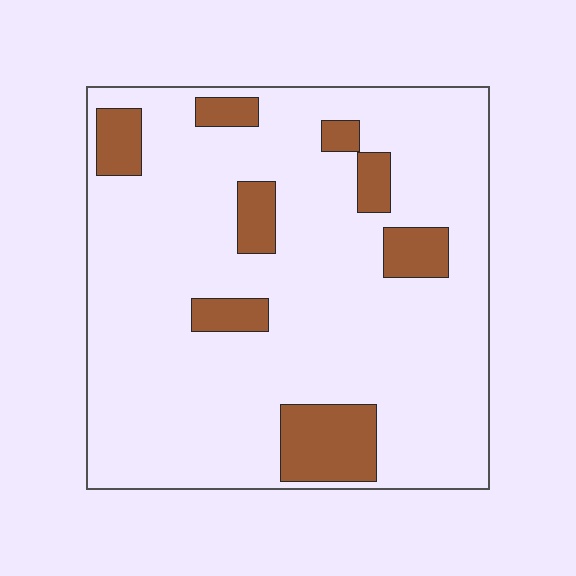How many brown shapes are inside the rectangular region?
8.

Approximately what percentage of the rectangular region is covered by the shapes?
Approximately 15%.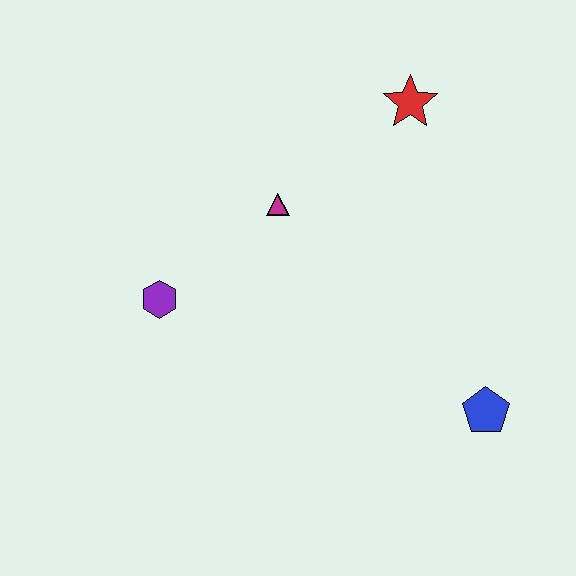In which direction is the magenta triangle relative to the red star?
The magenta triangle is to the left of the red star.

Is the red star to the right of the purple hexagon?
Yes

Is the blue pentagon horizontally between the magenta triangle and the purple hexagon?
No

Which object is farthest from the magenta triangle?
The blue pentagon is farthest from the magenta triangle.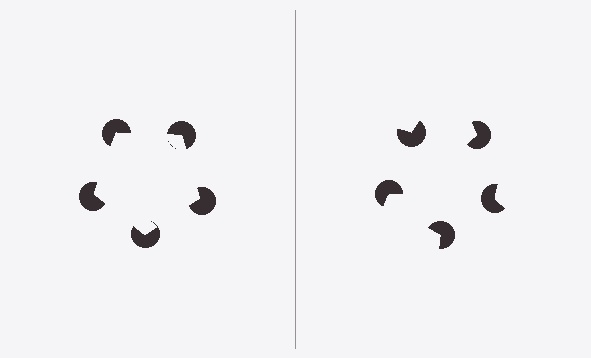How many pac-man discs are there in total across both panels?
10 — 5 on each side.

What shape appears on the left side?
An illusory pentagon.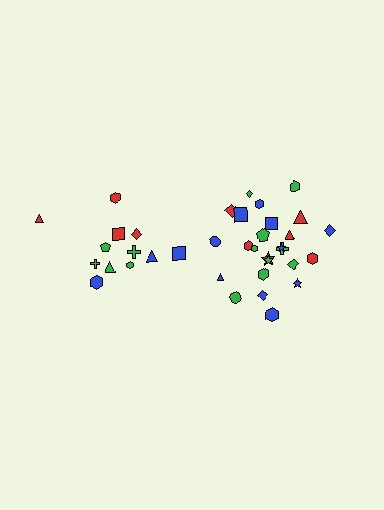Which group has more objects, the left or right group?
The right group.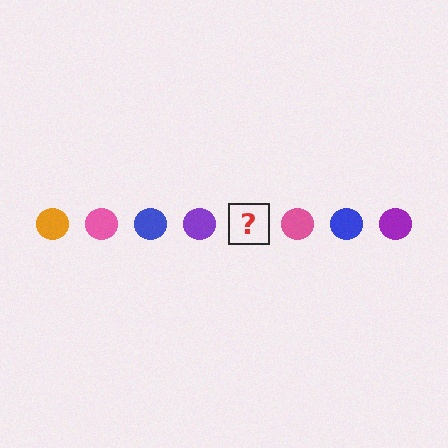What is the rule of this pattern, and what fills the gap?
The rule is that the pattern cycles through orange, pink, blue, purple circles. The gap should be filled with an orange circle.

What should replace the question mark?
The question mark should be replaced with an orange circle.